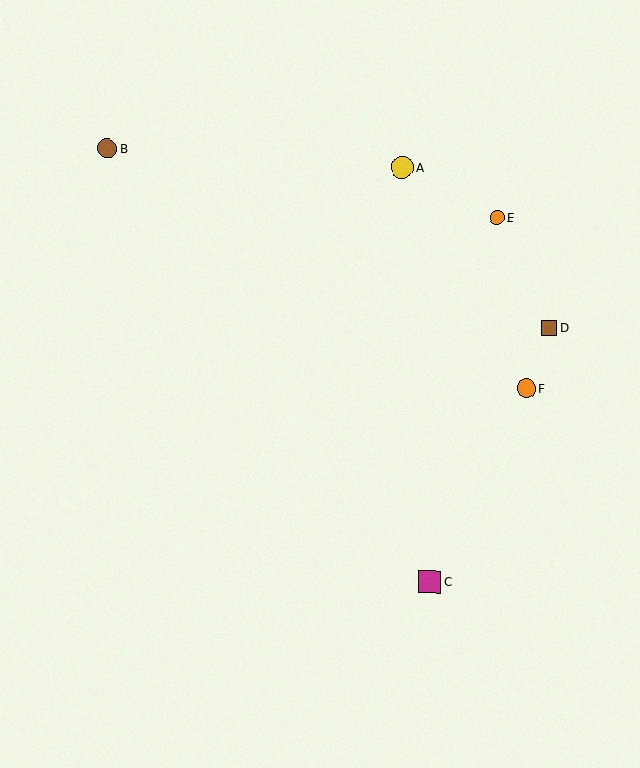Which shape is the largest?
The magenta square (labeled C) is the largest.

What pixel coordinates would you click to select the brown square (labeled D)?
Click at (549, 328) to select the brown square D.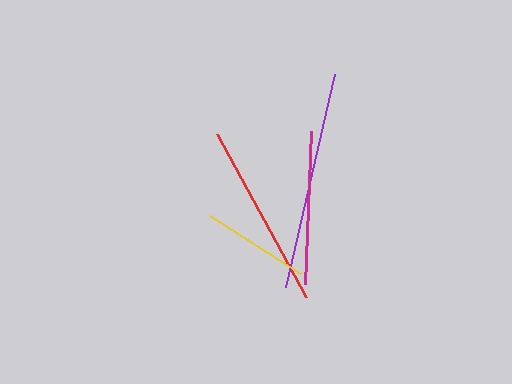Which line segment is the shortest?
The yellow line is the shortest at approximately 108 pixels.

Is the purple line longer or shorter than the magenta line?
The purple line is longer than the magenta line.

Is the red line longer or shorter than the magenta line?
The red line is longer than the magenta line.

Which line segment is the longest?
The purple line is the longest at approximately 218 pixels.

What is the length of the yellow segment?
The yellow segment is approximately 108 pixels long.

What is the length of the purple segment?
The purple segment is approximately 218 pixels long.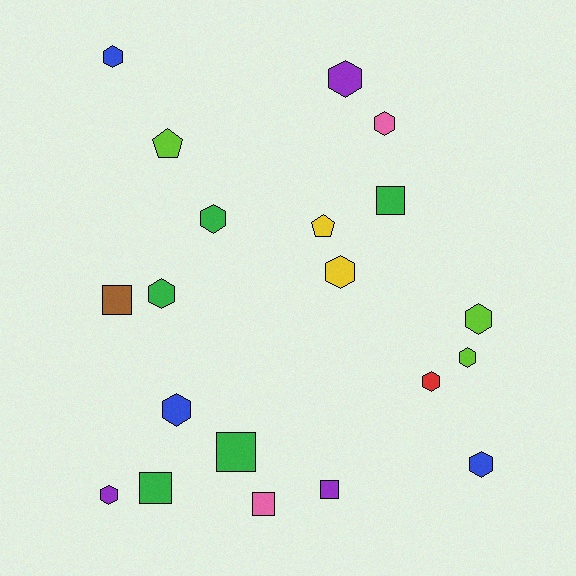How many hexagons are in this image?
There are 12 hexagons.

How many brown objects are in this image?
There is 1 brown object.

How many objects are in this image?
There are 20 objects.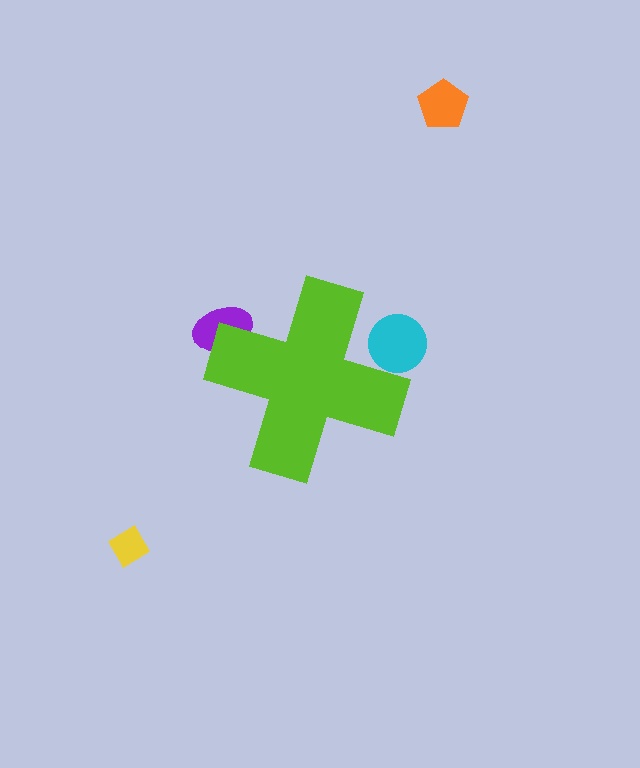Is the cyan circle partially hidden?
Yes, the cyan circle is partially hidden behind the lime cross.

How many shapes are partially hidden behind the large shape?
2 shapes are partially hidden.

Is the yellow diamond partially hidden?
No, the yellow diamond is fully visible.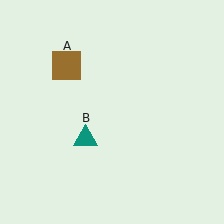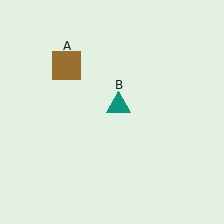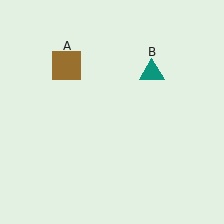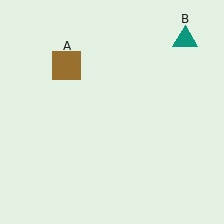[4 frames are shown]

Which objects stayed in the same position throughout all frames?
Brown square (object A) remained stationary.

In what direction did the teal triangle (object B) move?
The teal triangle (object B) moved up and to the right.